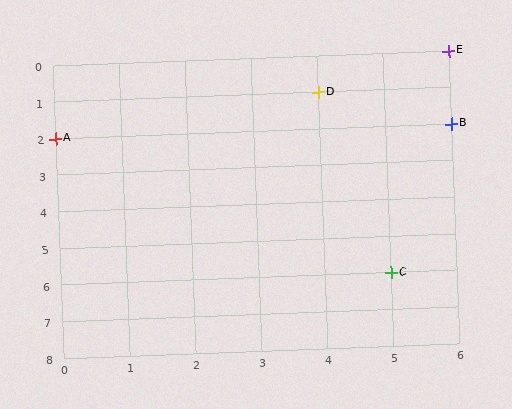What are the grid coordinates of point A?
Point A is at grid coordinates (0, 2).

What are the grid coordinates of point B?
Point B is at grid coordinates (6, 2).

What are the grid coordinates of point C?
Point C is at grid coordinates (5, 6).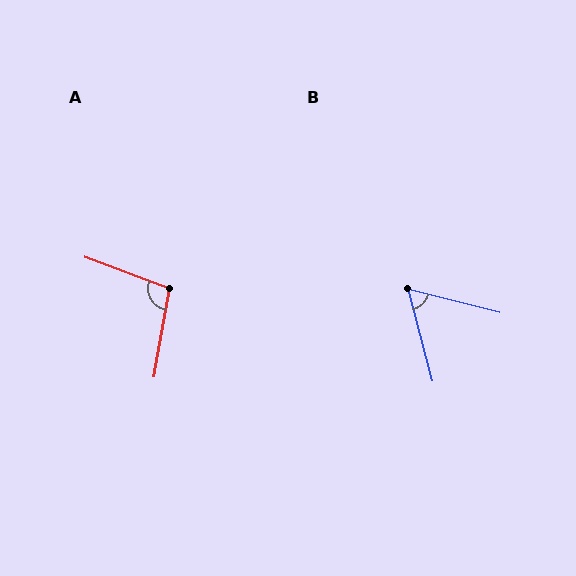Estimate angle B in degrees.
Approximately 61 degrees.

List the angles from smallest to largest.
B (61°), A (101°).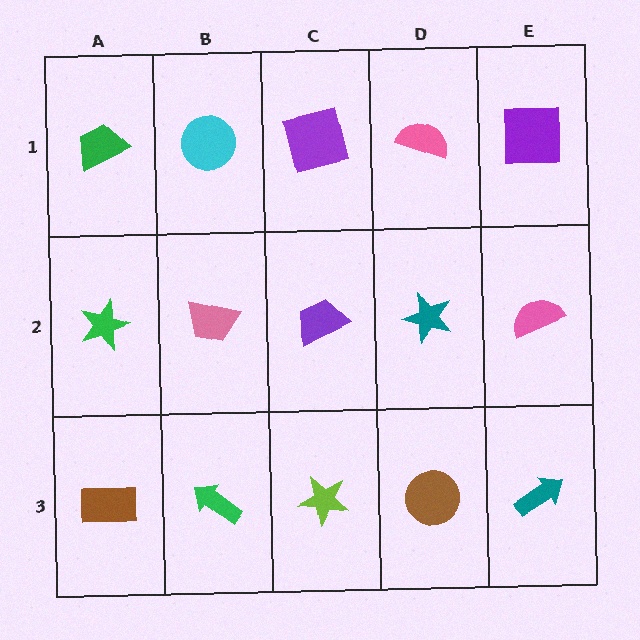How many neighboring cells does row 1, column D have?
3.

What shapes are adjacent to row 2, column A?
A green trapezoid (row 1, column A), a brown rectangle (row 3, column A), a pink trapezoid (row 2, column B).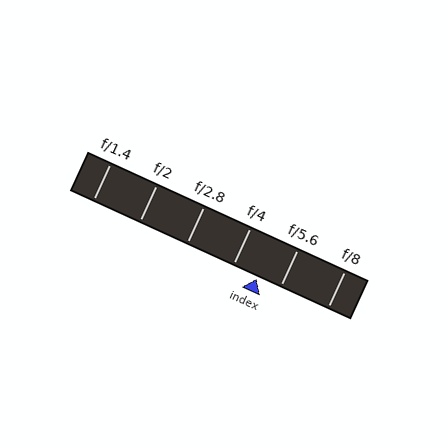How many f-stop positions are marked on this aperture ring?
There are 6 f-stop positions marked.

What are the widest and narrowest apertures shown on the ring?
The widest aperture shown is f/1.4 and the narrowest is f/8.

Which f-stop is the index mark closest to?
The index mark is closest to f/5.6.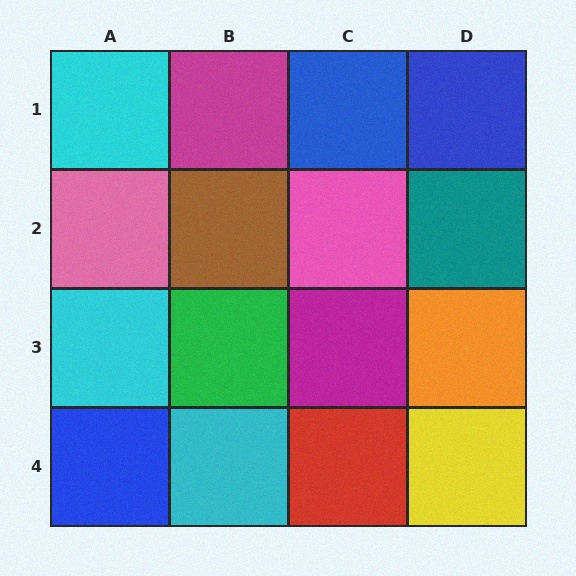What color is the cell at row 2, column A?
Pink.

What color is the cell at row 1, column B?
Magenta.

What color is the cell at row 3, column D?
Orange.